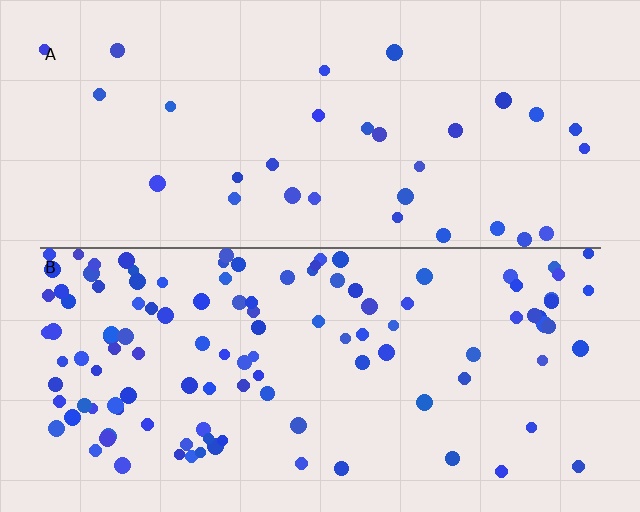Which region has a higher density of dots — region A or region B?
B (the bottom).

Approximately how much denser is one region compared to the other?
Approximately 3.7× — region B over region A.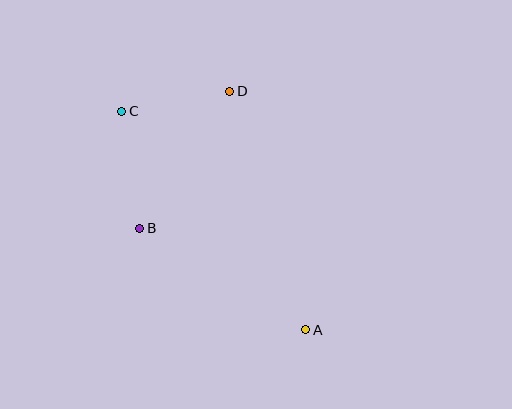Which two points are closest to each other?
Points C and D are closest to each other.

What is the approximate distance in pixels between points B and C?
The distance between B and C is approximately 118 pixels.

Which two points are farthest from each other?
Points A and C are farthest from each other.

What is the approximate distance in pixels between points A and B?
The distance between A and B is approximately 195 pixels.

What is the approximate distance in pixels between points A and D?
The distance between A and D is approximately 250 pixels.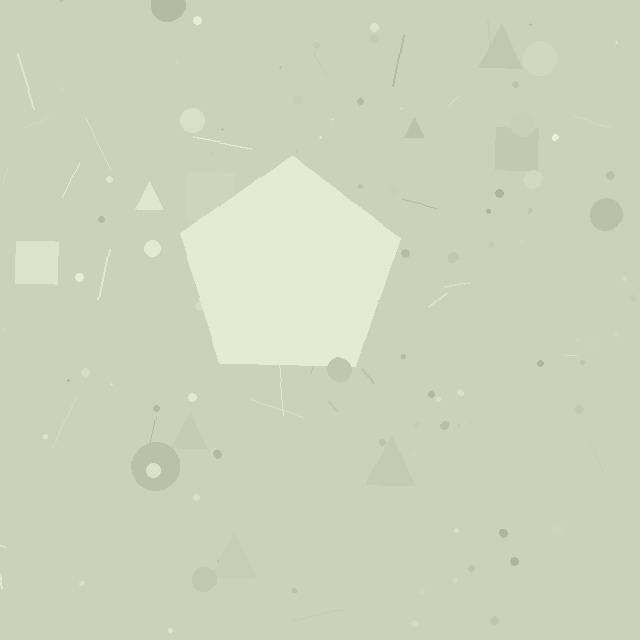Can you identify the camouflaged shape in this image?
The camouflaged shape is a pentagon.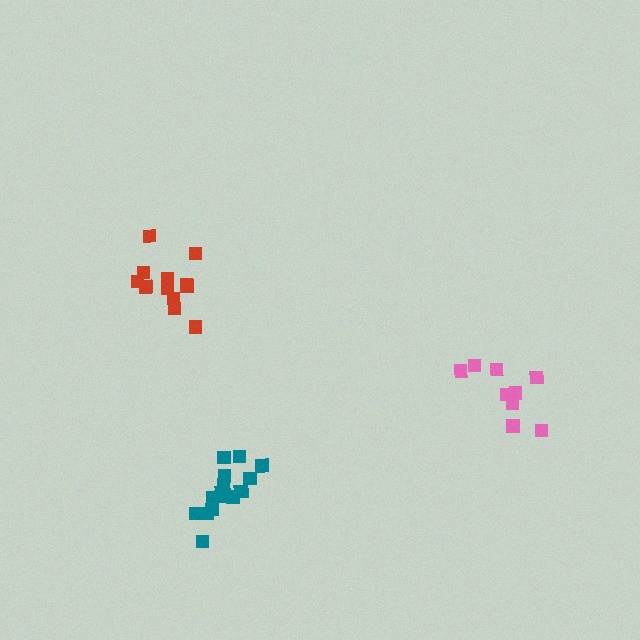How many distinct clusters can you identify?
There are 3 distinct clusters.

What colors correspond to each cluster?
The clusters are colored: teal, red, pink.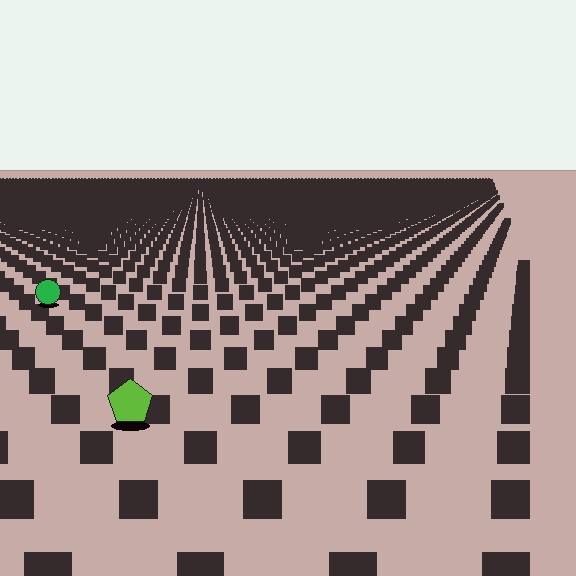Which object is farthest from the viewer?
The green circle is farthest from the viewer. It appears smaller and the ground texture around it is denser.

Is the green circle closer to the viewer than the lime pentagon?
No. The lime pentagon is closer — you can tell from the texture gradient: the ground texture is coarser near it.